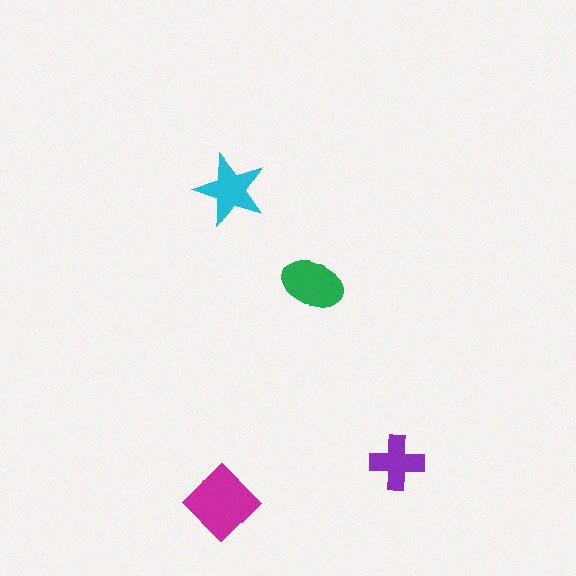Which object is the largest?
The magenta diamond.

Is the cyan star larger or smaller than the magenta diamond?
Smaller.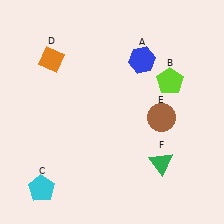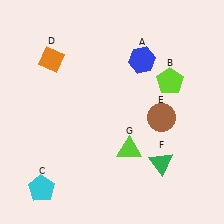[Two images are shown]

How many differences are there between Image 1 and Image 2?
There is 1 difference between the two images.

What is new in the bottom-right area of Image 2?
A lime triangle (G) was added in the bottom-right area of Image 2.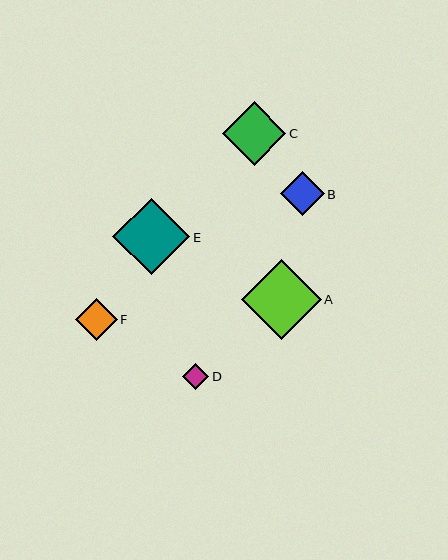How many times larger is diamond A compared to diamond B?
Diamond A is approximately 1.8 times the size of diamond B.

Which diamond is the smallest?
Diamond D is the smallest with a size of approximately 26 pixels.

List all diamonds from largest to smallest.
From largest to smallest: A, E, C, B, F, D.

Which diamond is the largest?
Diamond A is the largest with a size of approximately 80 pixels.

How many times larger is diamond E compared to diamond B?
Diamond E is approximately 1.8 times the size of diamond B.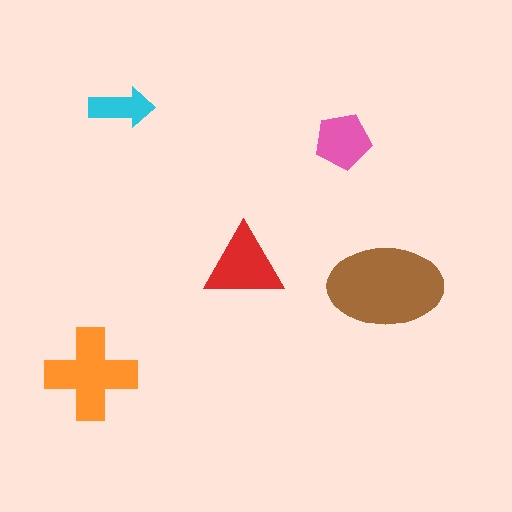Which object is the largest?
The brown ellipse.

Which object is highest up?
The cyan arrow is topmost.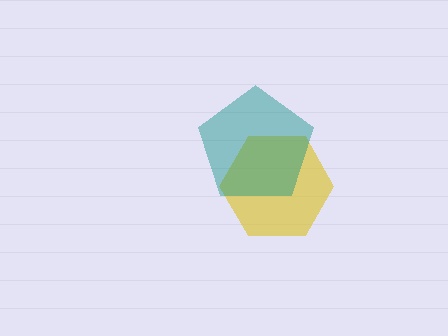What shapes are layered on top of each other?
The layered shapes are: a yellow hexagon, a teal pentagon.